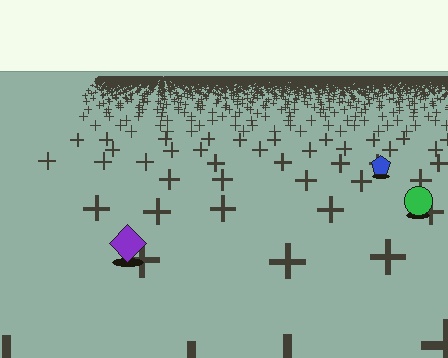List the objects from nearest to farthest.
From nearest to farthest: the purple diamond, the green circle, the blue pentagon.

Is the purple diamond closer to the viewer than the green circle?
Yes. The purple diamond is closer — you can tell from the texture gradient: the ground texture is coarser near it.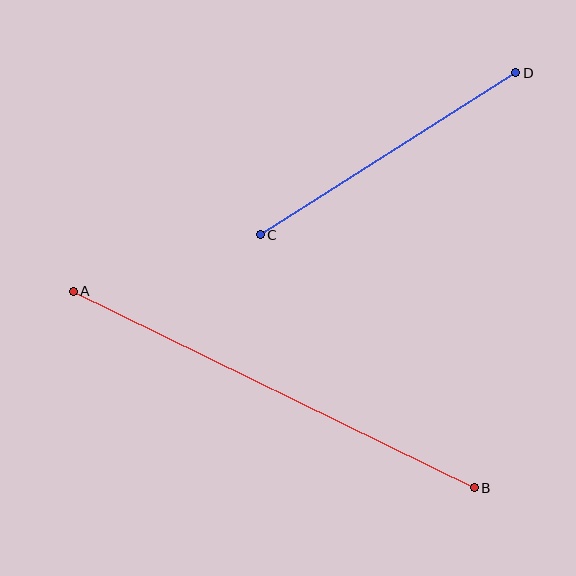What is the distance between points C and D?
The distance is approximately 303 pixels.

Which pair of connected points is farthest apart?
Points A and B are farthest apart.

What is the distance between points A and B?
The distance is approximately 447 pixels.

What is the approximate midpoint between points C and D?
The midpoint is at approximately (388, 154) pixels.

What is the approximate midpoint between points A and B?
The midpoint is at approximately (274, 389) pixels.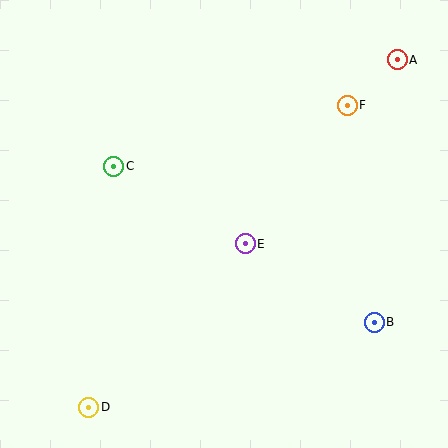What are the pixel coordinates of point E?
Point E is at (245, 244).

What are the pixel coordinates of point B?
Point B is at (374, 322).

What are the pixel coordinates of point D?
Point D is at (89, 407).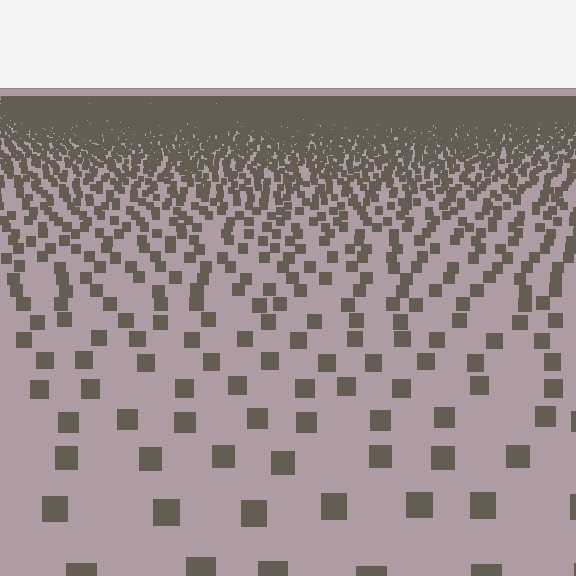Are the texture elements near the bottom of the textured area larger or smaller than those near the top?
Larger. Near the bottom, elements are closer to the viewer and appear at a bigger on-screen size.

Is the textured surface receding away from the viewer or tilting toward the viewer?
The surface is receding away from the viewer. Texture elements get smaller and denser toward the top.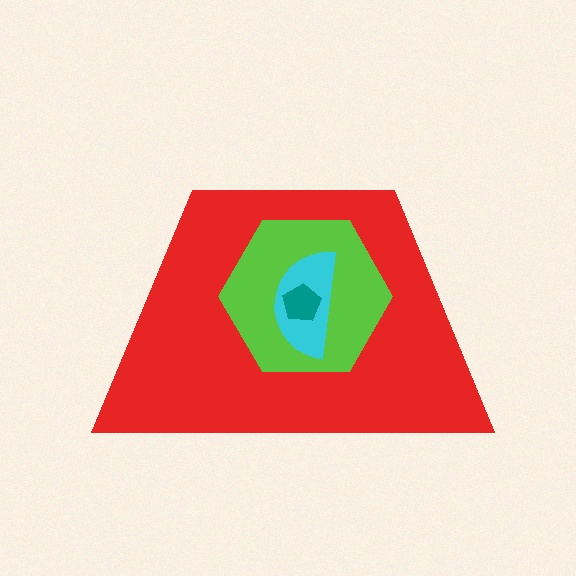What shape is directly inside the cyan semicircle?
The teal pentagon.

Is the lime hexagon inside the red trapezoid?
Yes.